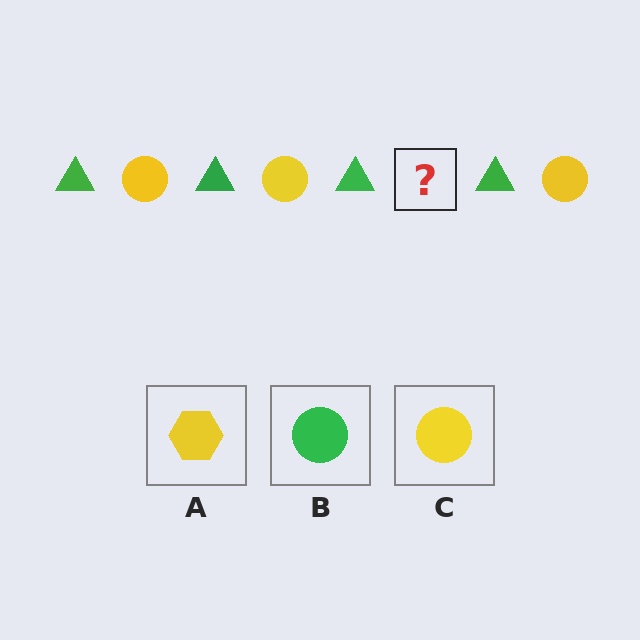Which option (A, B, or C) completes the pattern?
C.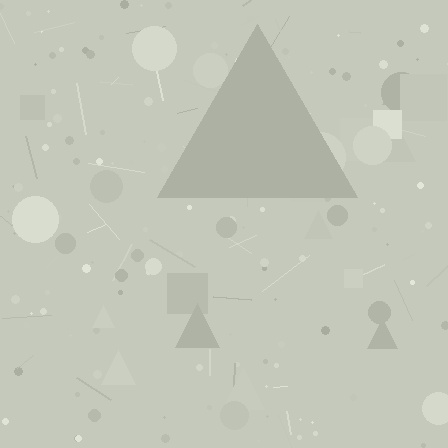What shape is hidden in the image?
A triangle is hidden in the image.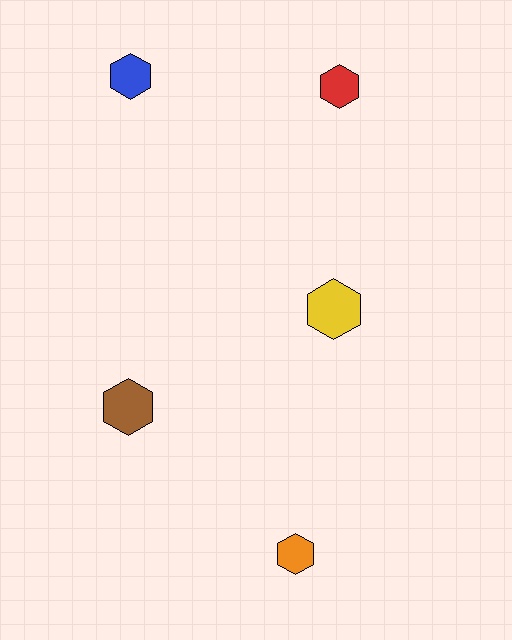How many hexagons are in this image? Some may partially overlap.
There are 5 hexagons.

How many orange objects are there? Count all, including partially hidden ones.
There is 1 orange object.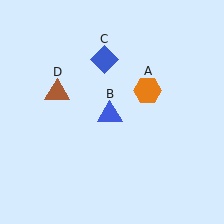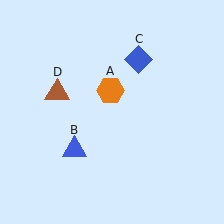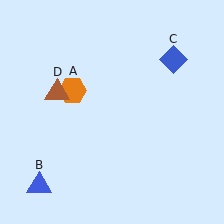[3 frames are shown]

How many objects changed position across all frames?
3 objects changed position: orange hexagon (object A), blue triangle (object B), blue diamond (object C).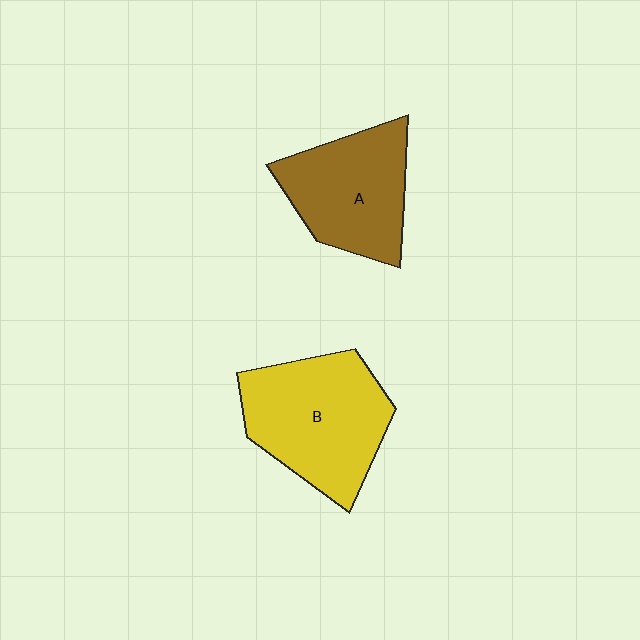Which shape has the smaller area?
Shape A (brown).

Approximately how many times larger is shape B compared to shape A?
Approximately 1.2 times.